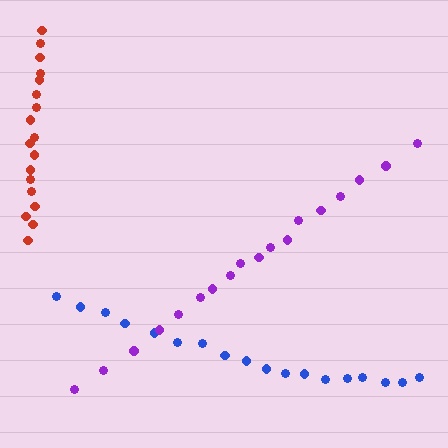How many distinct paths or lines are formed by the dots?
There are 3 distinct paths.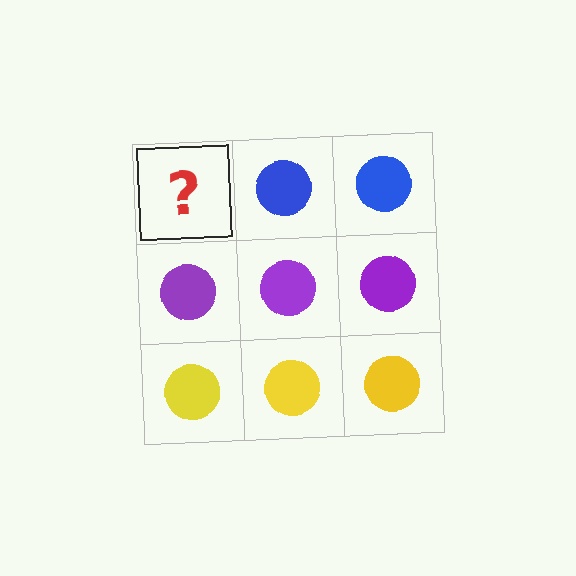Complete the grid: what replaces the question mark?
The question mark should be replaced with a blue circle.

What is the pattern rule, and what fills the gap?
The rule is that each row has a consistent color. The gap should be filled with a blue circle.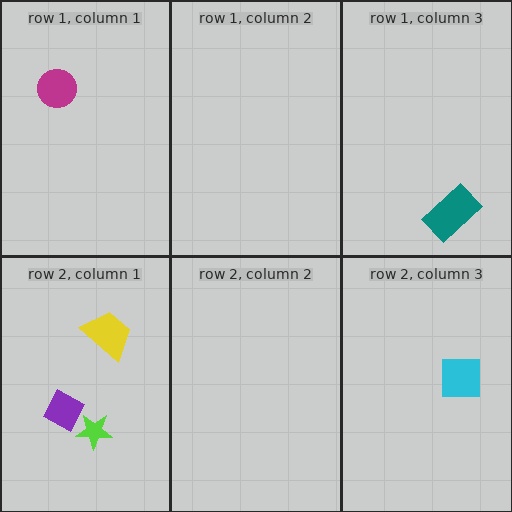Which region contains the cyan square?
The row 2, column 3 region.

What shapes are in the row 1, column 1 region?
The magenta circle.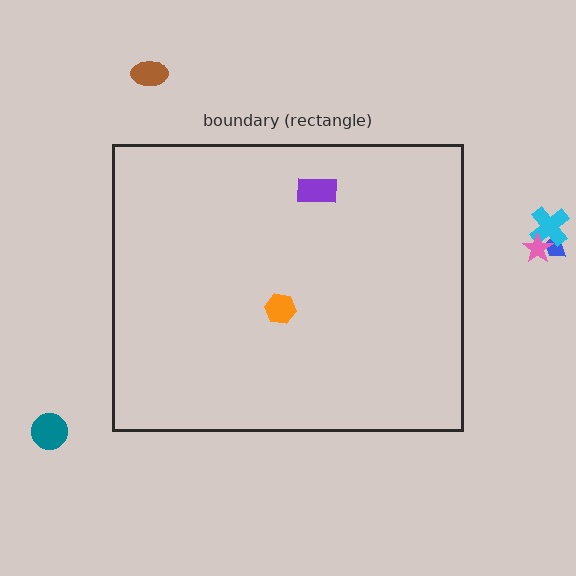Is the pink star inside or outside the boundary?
Outside.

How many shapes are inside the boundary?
2 inside, 5 outside.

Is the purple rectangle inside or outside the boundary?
Inside.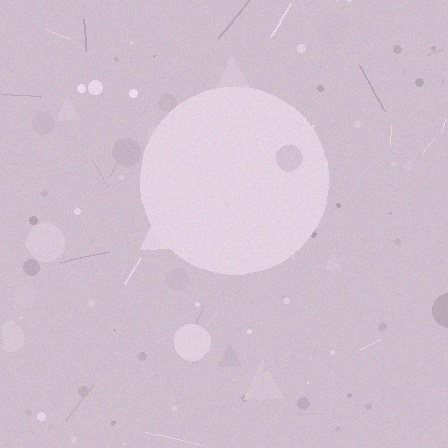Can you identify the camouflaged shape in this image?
The camouflaged shape is a circle.